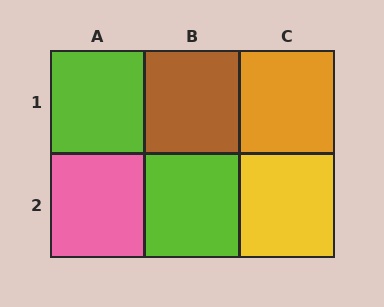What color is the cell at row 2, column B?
Lime.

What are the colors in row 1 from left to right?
Lime, brown, orange.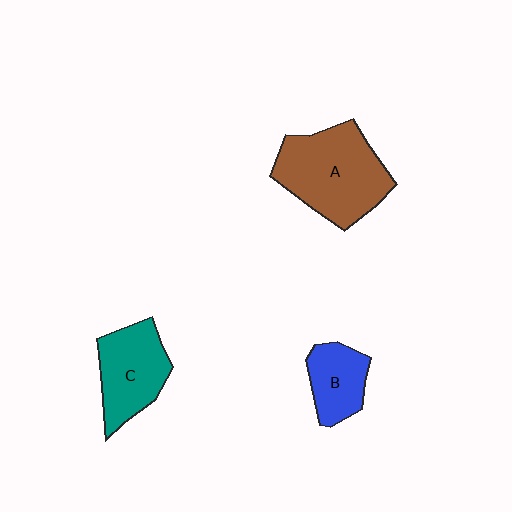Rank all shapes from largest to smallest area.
From largest to smallest: A (brown), C (teal), B (blue).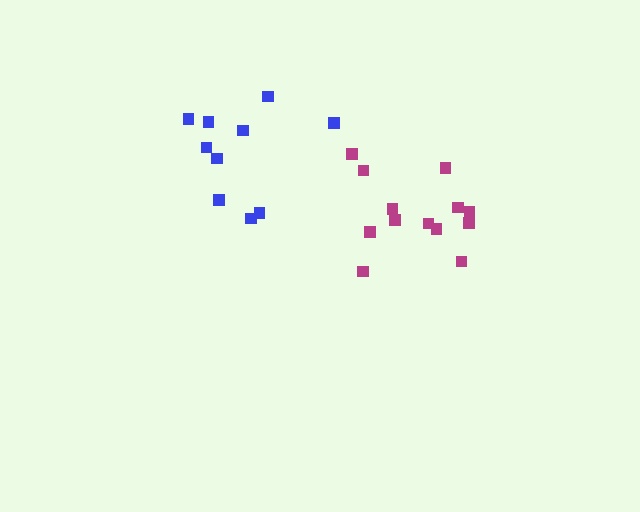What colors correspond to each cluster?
The clusters are colored: magenta, blue.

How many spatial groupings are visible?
There are 2 spatial groupings.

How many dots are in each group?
Group 1: 13 dots, Group 2: 10 dots (23 total).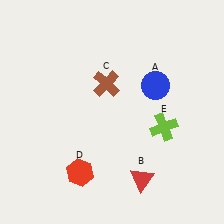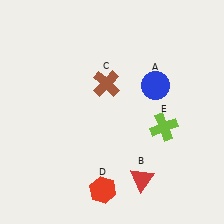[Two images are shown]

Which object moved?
The red hexagon (D) moved right.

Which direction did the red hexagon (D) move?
The red hexagon (D) moved right.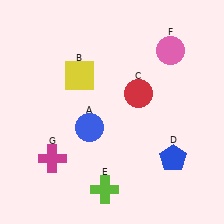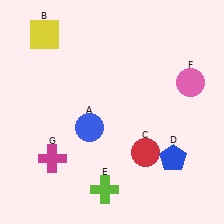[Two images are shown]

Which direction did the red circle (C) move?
The red circle (C) moved down.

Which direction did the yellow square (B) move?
The yellow square (B) moved up.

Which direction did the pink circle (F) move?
The pink circle (F) moved down.